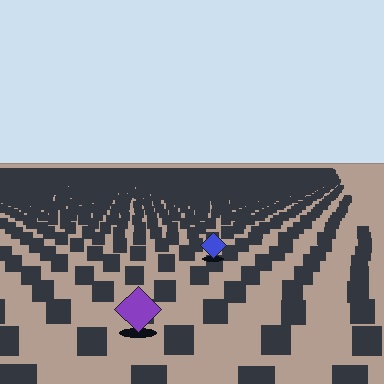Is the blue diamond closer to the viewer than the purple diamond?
No. The purple diamond is closer — you can tell from the texture gradient: the ground texture is coarser near it.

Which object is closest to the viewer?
The purple diamond is closest. The texture marks near it are larger and more spread out.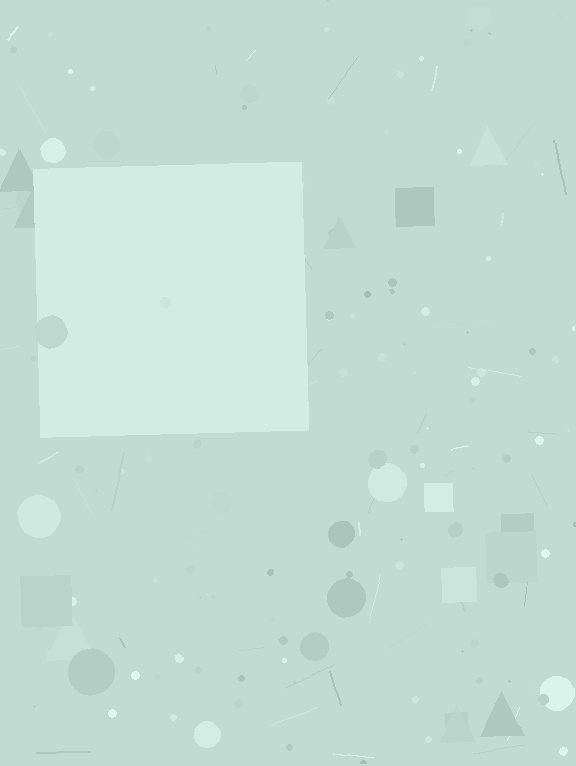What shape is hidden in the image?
A square is hidden in the image.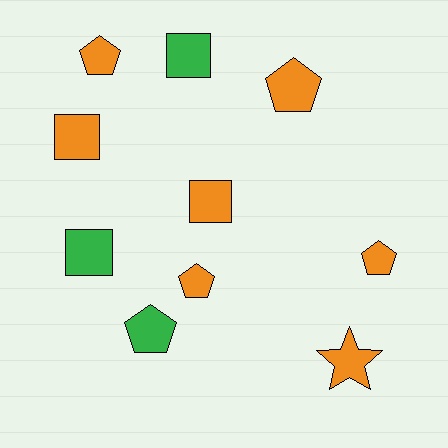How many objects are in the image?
There are 10 objects.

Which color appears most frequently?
Orange, with 7 objects.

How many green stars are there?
There are no green stars.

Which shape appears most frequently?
Pentagon, with 5 objects.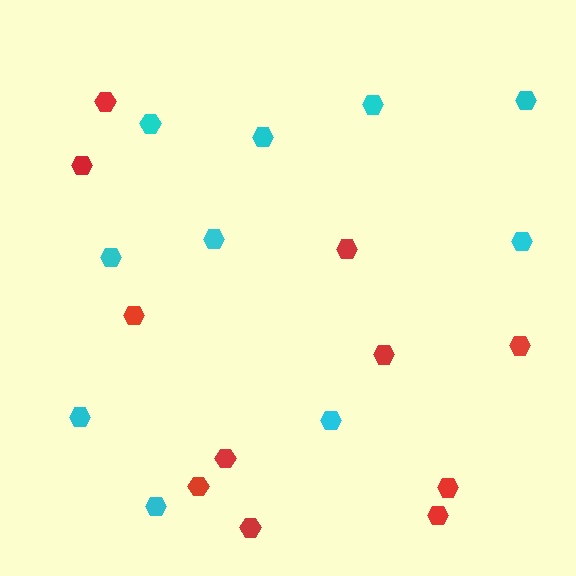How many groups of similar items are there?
There are 2 groups: one group of red hexagons (11) and one group of cyan hexagons (10).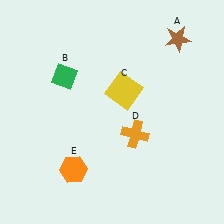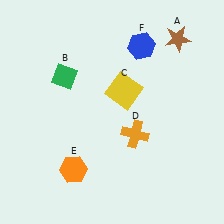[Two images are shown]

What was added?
A blue hexagon (F) was added in Image 2.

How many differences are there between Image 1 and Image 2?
There is 1 difference between the two images.